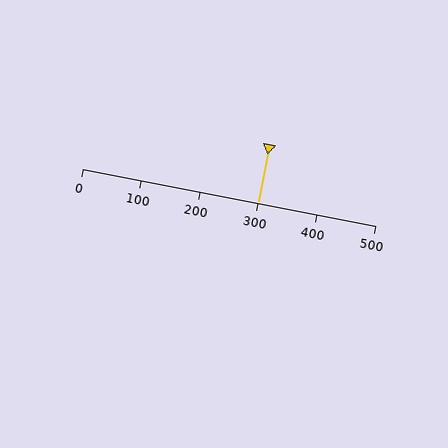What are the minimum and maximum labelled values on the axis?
The axis runs from 0 to 500.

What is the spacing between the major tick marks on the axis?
The major ticks are spaced 100 apart.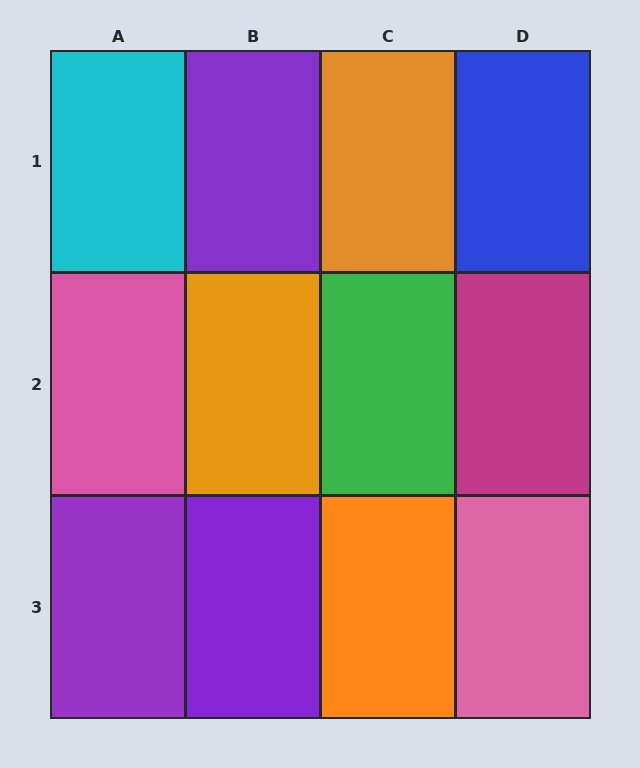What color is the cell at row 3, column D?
Pink.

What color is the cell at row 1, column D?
Blue.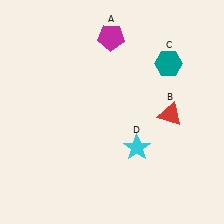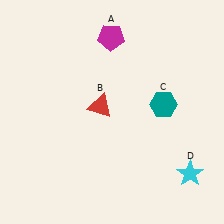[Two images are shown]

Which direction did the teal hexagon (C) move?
The teal hexagon (C) moved down.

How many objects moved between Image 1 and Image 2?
3 objects moved between the two images.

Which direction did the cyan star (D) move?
The cyan star (D) moved right.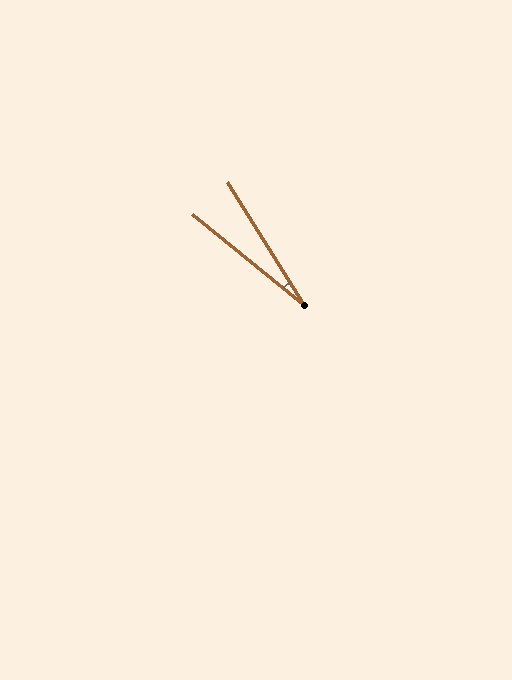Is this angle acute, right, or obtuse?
It is acute.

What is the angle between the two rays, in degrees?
Approximately 19 degrees.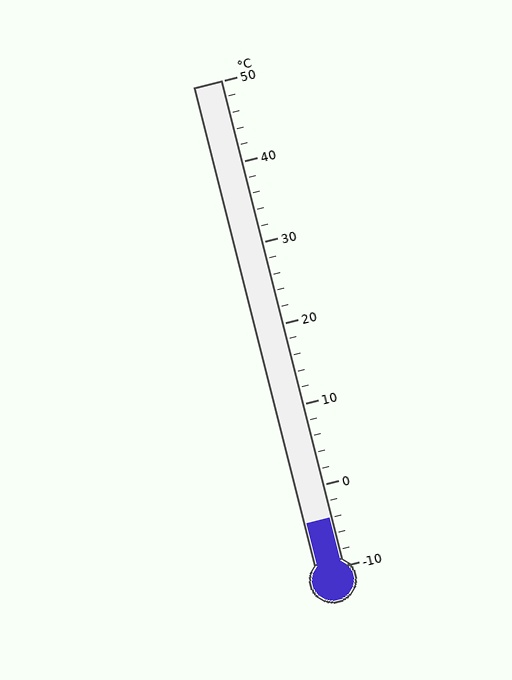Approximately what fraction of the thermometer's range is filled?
The thermometer is filled to approximately 10% of its range.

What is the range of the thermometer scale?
The thermometer scale ranges from -10°C to 50°C.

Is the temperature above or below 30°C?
The temperature is below 30°C.